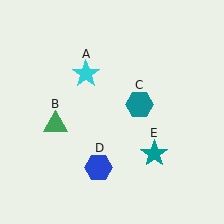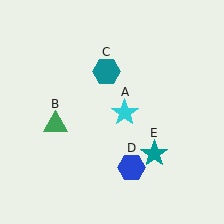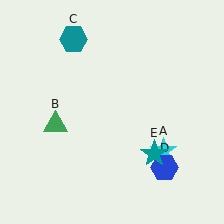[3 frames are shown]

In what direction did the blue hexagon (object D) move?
The blue hexagon (object D) moved right.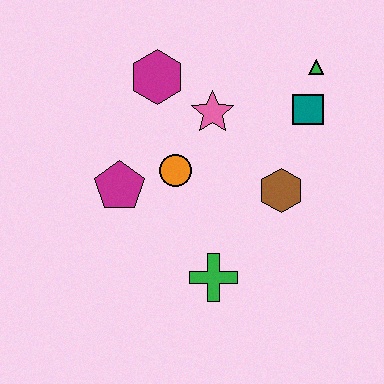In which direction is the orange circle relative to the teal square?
The orange circle is to the left of the teal square.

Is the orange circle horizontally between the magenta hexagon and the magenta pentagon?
No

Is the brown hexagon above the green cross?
Yes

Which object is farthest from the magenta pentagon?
The green triangle is farthest from the magenta pentagon.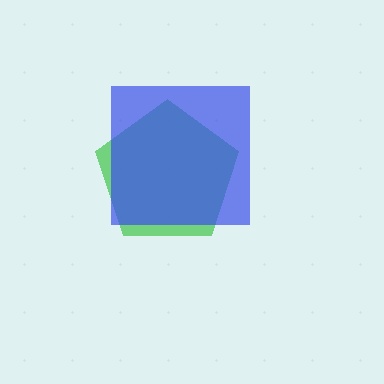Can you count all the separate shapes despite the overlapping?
Yes, there are 2 separate shapes.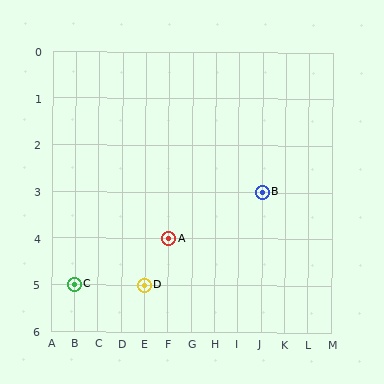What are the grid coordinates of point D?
Point D is at grid coordinates (E, 5).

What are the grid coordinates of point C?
Point C is at grid coordinates (B, 5).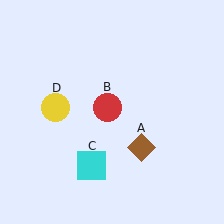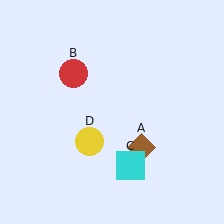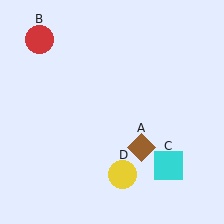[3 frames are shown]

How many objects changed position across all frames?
3 objects changed position: red circle (object B), cyan square (object C), yellow circle (object D).